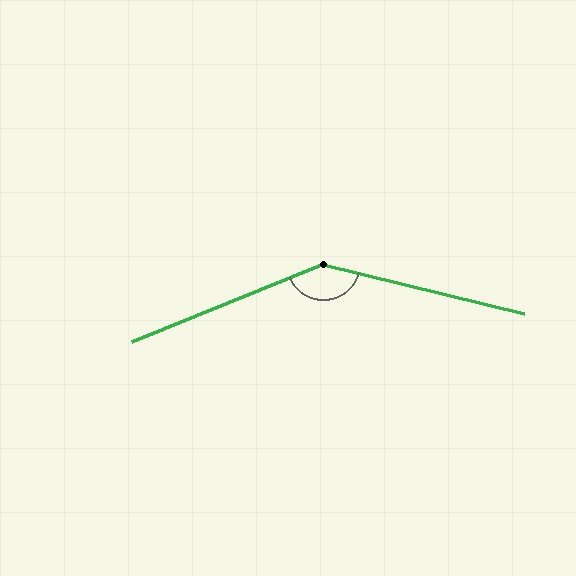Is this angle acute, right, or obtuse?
It is obtuse.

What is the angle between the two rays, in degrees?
Approximately 144 degrees.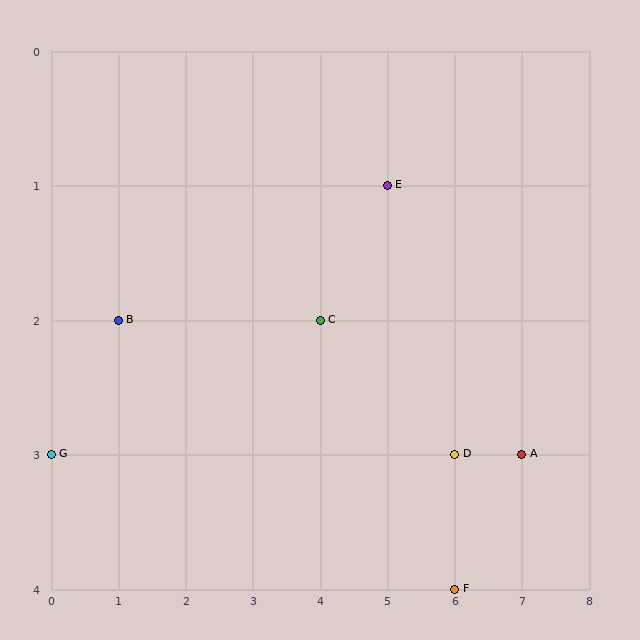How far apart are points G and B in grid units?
Points G and B are 1 column and 1 row apart (about 1.4 grid units diagonally).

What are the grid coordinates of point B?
Point B is at grid coordinates (1, 2).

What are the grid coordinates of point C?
Point C is at grid coordinates (4, 2).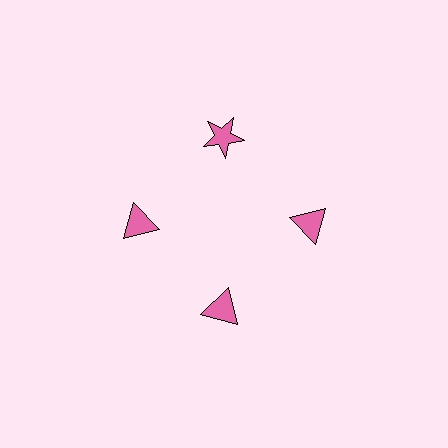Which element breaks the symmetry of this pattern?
The pink star at roughly the 12 o'clock position breaks the symmetry. All other shapes are pink triangles.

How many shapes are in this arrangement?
There are 4 shapes arranged in a ring pattern.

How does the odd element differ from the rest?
It has a different shape: star instead of triangle.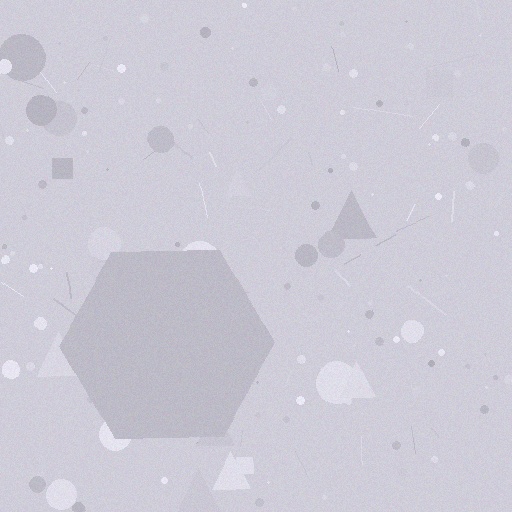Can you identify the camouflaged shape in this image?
The camouflaged shape is a hexagon.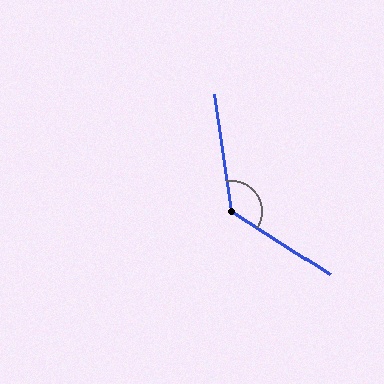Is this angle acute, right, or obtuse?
It is obtuse.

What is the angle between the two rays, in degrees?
Approximately 131 degrees.